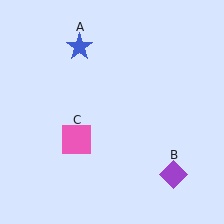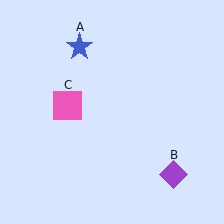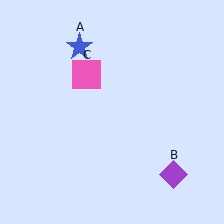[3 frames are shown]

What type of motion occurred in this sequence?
The pink square (object C) rotated clockwise around the center of the scene.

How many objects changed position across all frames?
1 object changed position: pink square (object C).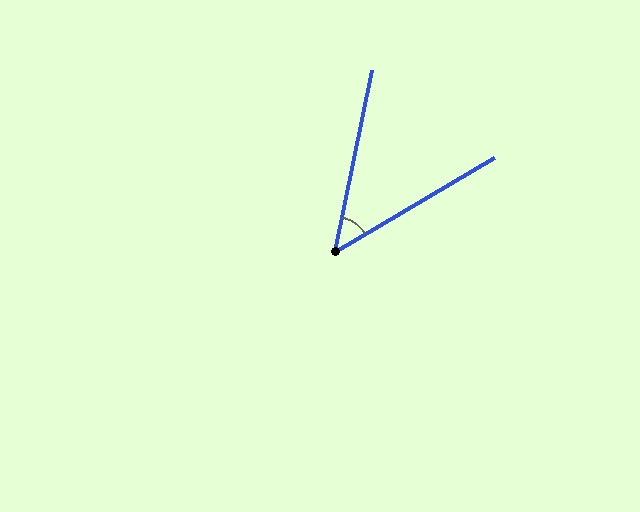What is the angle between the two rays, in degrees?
Approximately 48 degrees.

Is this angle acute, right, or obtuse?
It is acute.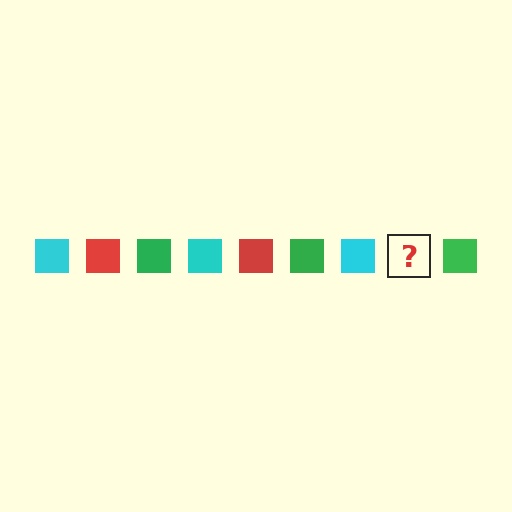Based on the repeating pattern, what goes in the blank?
The blank should be a red square.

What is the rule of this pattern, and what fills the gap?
The rule is that the pattern cycles through cyan, red, green squares. The gap should be filled with a red square.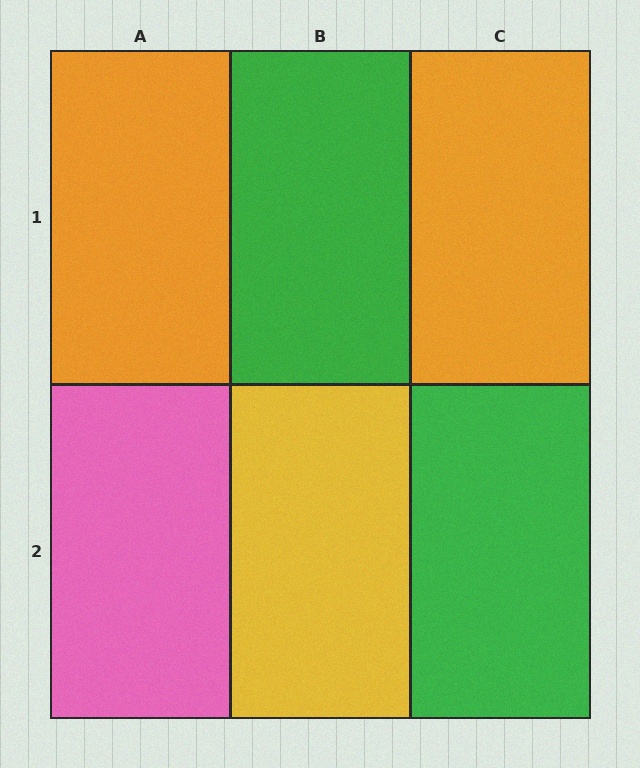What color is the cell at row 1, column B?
Green.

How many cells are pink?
1 cell is pink.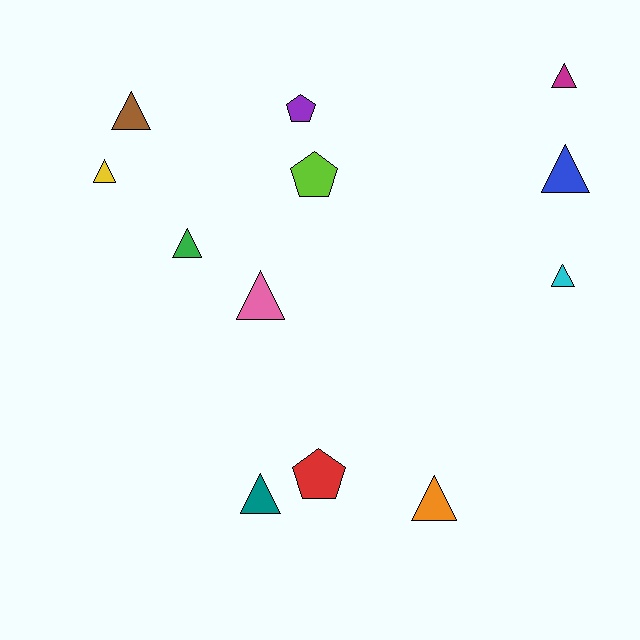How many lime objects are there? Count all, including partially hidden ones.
There is 1 lime object.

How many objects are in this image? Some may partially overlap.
There are 12 objects.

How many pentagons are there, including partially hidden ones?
There are 3 pentagons.